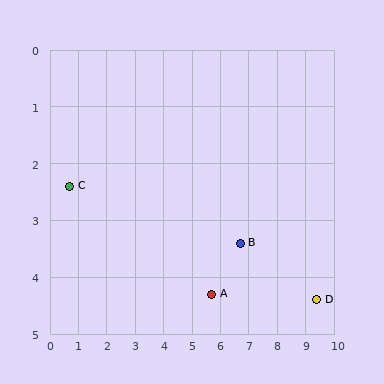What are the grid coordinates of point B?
Point B is at approximately (6.7, 3.4).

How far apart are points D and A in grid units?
Points D and A are about 3.7 grid units apart.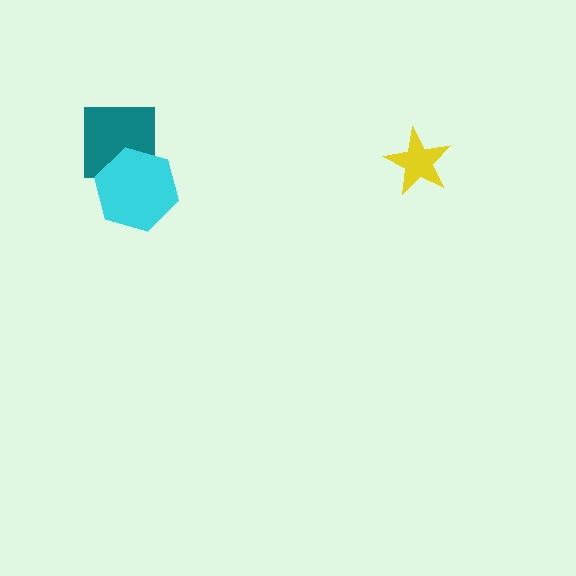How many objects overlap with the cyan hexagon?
1 object overlaps with the cyan hexagon.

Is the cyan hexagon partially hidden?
No, no other shape covers it.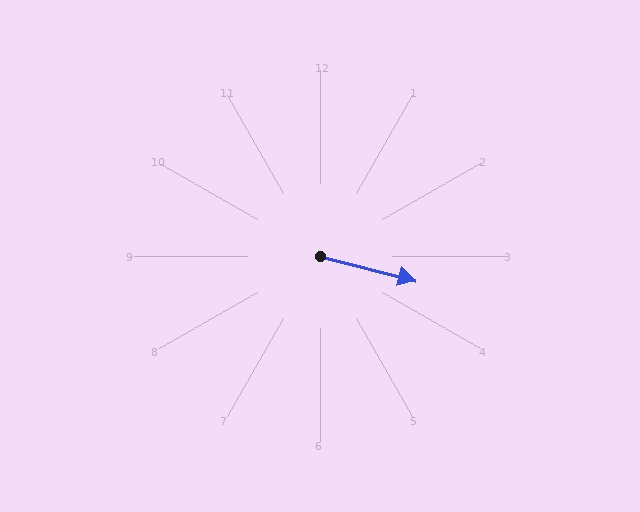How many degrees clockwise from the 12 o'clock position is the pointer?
Approximately 105 degrees.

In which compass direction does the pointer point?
East.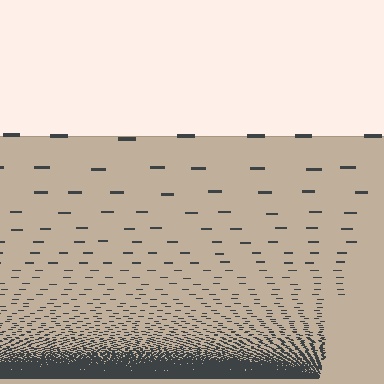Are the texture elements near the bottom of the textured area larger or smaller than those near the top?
Smaller. The gradient is inverted — elements near the bottom are smaller and denser.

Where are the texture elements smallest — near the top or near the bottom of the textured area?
Near the bottom.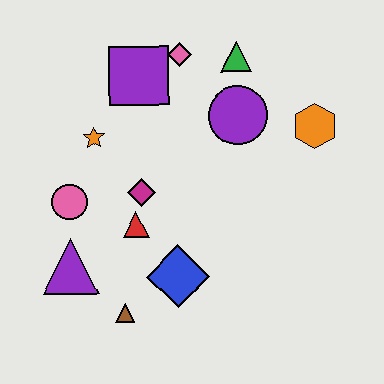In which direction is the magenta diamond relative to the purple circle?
The magenta diamond is to the left of the purple circle.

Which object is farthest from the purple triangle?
The orange hexagon is farthest from the purple triangle.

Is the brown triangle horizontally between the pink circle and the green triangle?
Yes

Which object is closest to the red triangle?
The magenta diamond is closest to the red triangle.